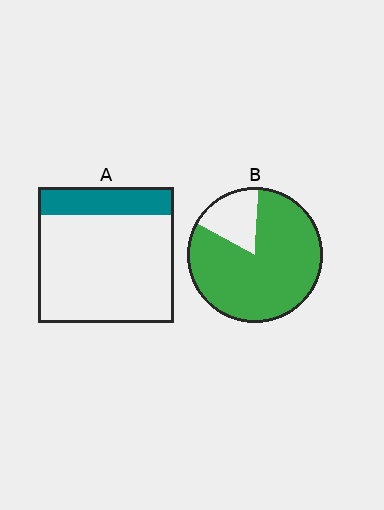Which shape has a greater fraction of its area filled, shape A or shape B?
Shape B.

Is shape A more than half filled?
No.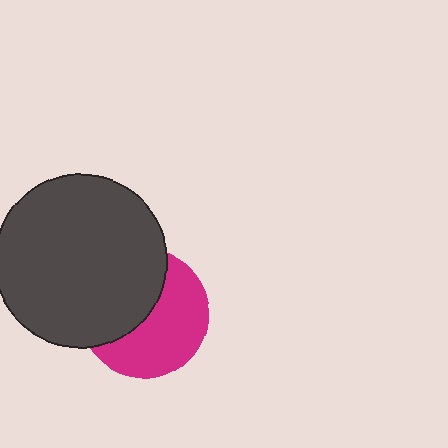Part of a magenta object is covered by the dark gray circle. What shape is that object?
It is a circle.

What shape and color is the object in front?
The object in front is a dark gray circle.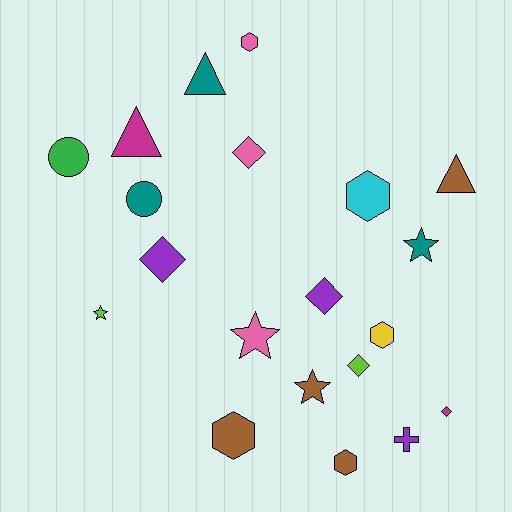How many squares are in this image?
There are no squares.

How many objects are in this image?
There are 20 objects.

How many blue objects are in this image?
There are no blue objects.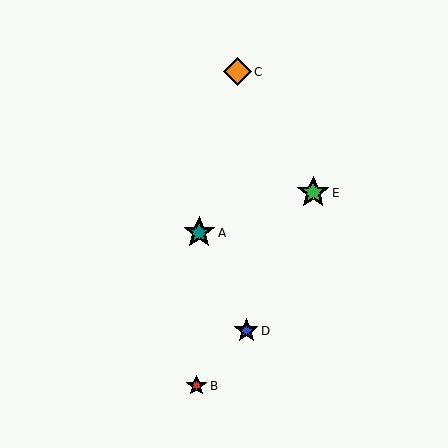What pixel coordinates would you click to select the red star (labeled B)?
Click at (197, 386) to select the red star B.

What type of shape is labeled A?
Shape A is a teal star.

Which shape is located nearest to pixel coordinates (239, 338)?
The blue star (labeled D) at (246, 331) is nearest to that location.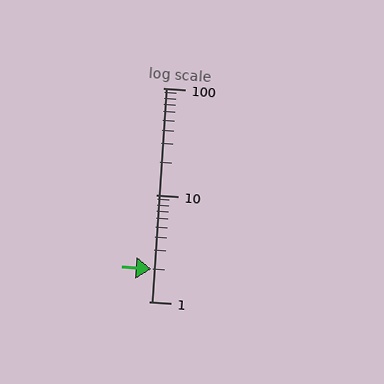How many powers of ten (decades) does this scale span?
The scale spans 2 decades, from 1 to 100.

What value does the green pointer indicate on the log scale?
The pointer indicates approximately 2.